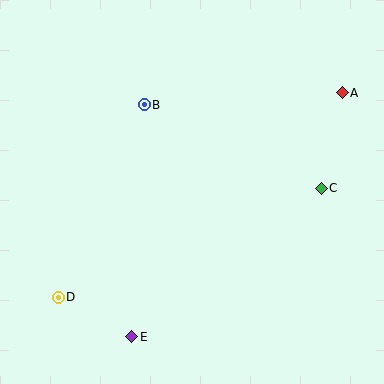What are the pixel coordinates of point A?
Point A is at (342, 93).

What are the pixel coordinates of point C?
Point C is at (321, 188).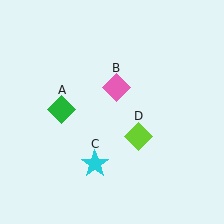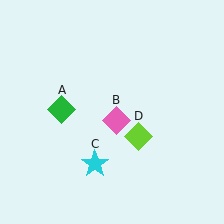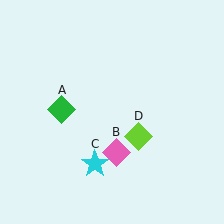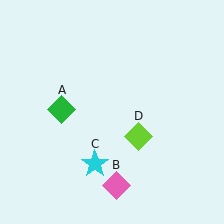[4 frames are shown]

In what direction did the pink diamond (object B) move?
The pink diamond (object B) moved down.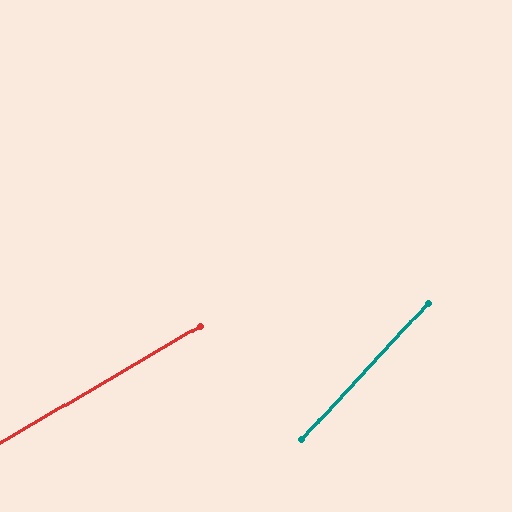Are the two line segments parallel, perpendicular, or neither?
Neither parallel nor perpendicular — they differ by about 17°.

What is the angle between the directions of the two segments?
Approximately 17 degrees.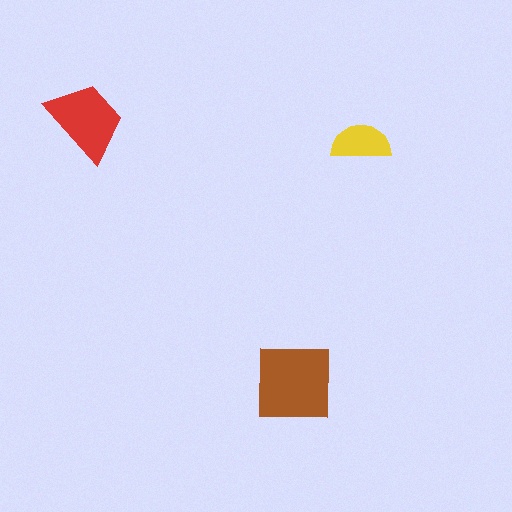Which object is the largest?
The brown square.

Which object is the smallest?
The yellow semicircle.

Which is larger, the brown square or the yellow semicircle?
The brown square.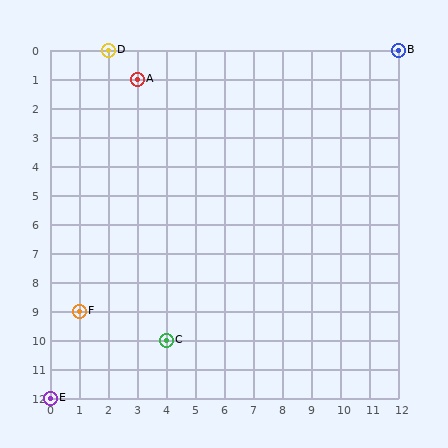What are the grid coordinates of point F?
Point F is at grid coordinates (1, 9).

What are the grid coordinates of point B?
Point B is at grid coordinates (12, 0).